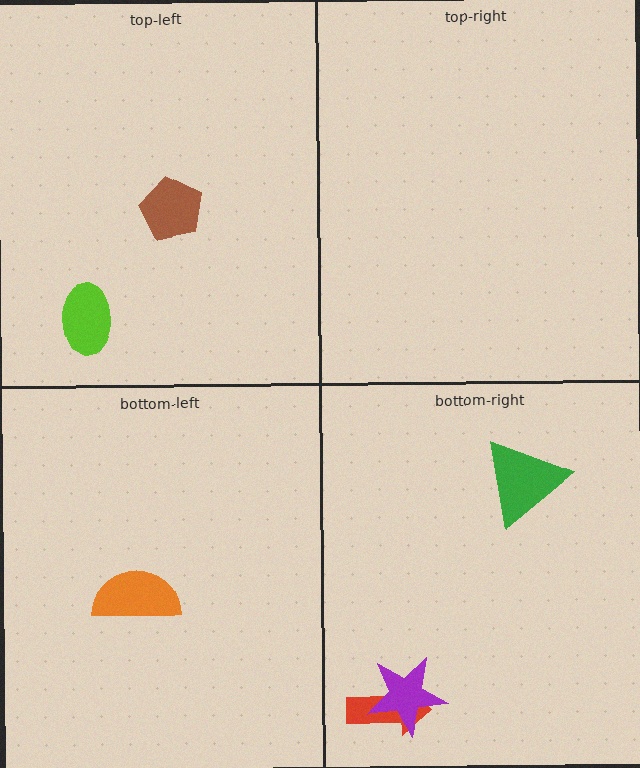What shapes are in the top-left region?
The brown pentagon, the lime ellipse.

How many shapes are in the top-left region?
2.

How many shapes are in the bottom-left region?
1.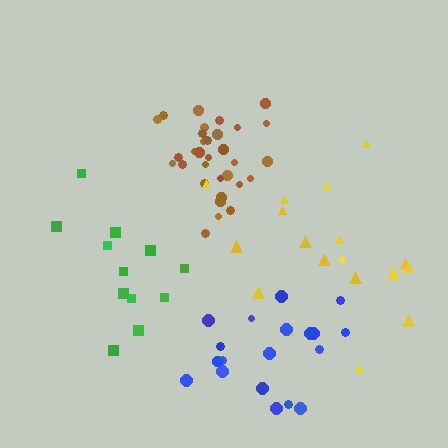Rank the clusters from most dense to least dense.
brown, blue, green, yellow.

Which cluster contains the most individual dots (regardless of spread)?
Brown (33).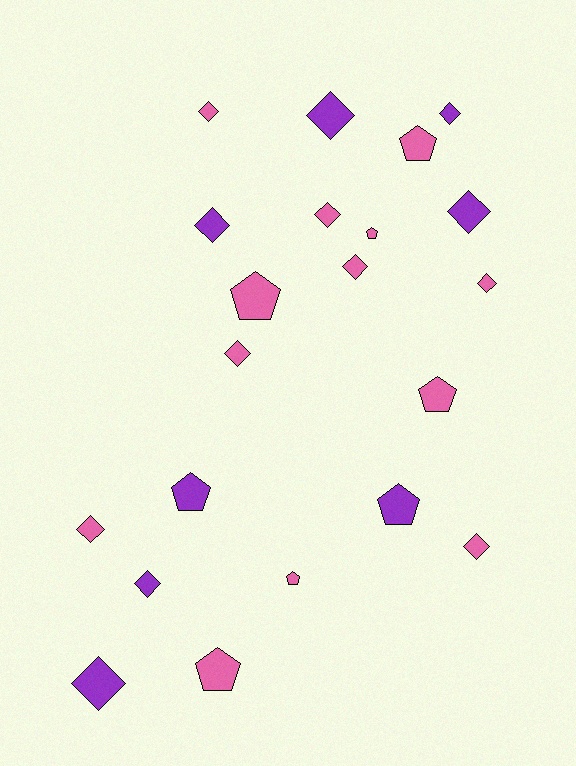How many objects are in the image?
There are 21 objects.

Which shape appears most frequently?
Diamond, with 13 objects.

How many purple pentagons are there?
There are 2 purple pentagons.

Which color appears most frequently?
Pink, with 13 objects.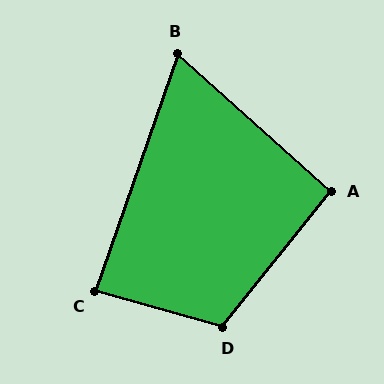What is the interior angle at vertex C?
Approximately 87 degrees (approximately right).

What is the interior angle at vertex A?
Approximately 93 degrees (approximately right).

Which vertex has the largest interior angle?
D, at approximately 113 degrees.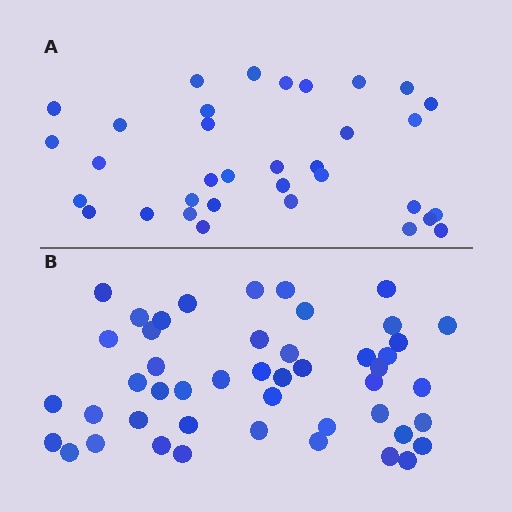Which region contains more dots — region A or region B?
Region B (the bottom region) has more dots.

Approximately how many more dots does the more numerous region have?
Region B has approximately 15 more dots than region A.